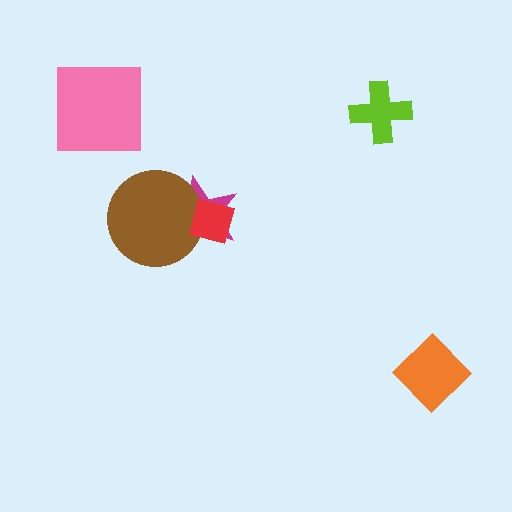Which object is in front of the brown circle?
The red square is in front of the brown circle.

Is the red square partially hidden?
No, no other shape covers it.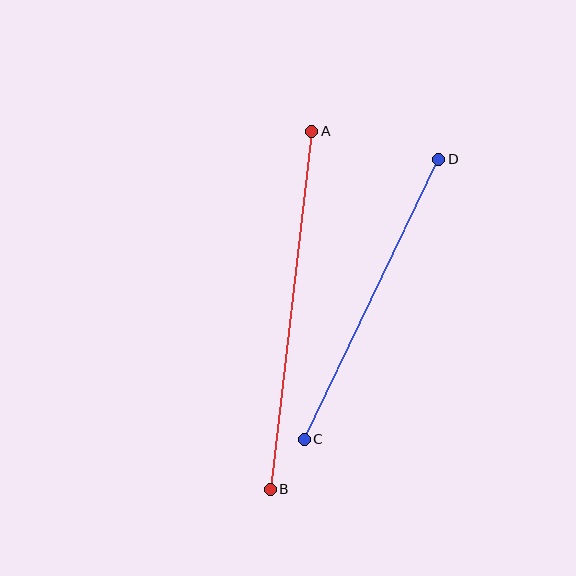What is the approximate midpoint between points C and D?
The midpoint is at approximately (371, 299) pixels.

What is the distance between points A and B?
The distance is approximately 360 pixels.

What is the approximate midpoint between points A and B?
The midpoint is at approximately (291, 310) pixels.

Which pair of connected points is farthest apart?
Points A and B are farthest apart.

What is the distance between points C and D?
The distance is approximately 310 pixels.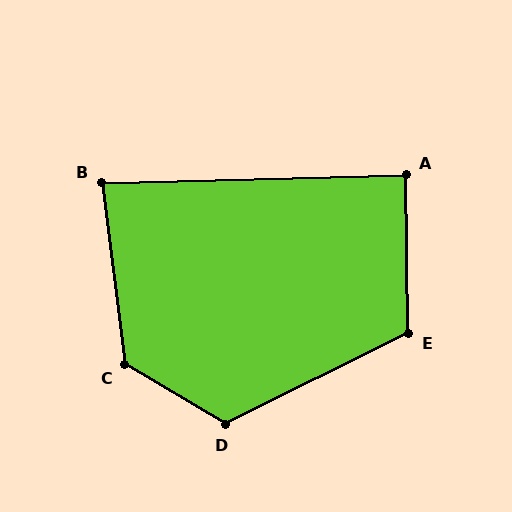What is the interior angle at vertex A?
Approximately 89 degrees (approximately right).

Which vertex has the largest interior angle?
C, at approximately 127 degrees.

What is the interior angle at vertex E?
Approximately 116 degrees (obtuse).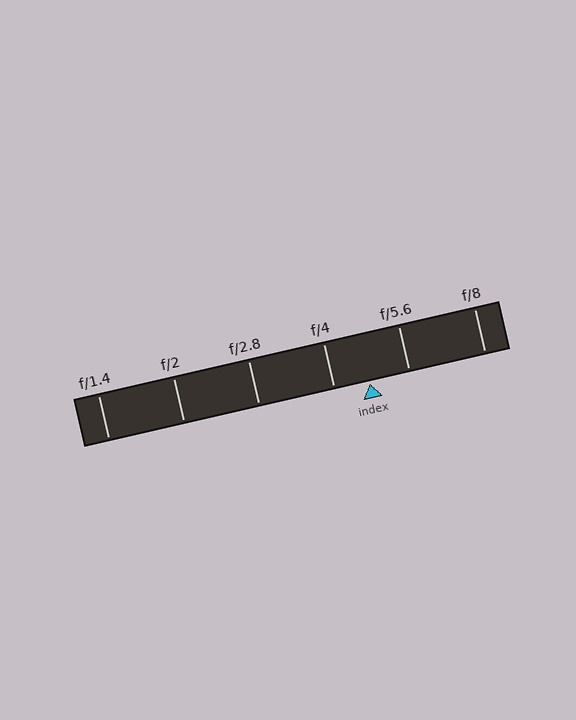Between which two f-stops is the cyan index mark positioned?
The index mark is between f/4 and f/5.6.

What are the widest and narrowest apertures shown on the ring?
The widest aperture shown is f/1.4 and the narrowest is f/8.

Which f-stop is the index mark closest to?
The index mark is closest to f/4.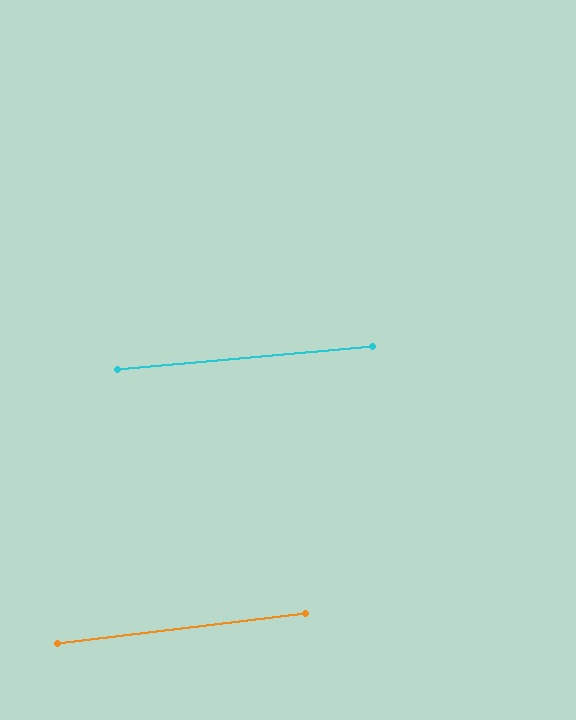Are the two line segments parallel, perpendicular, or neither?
Parallel — their directions differ by only 1.9°.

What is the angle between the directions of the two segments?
Approximately 2 degrees.